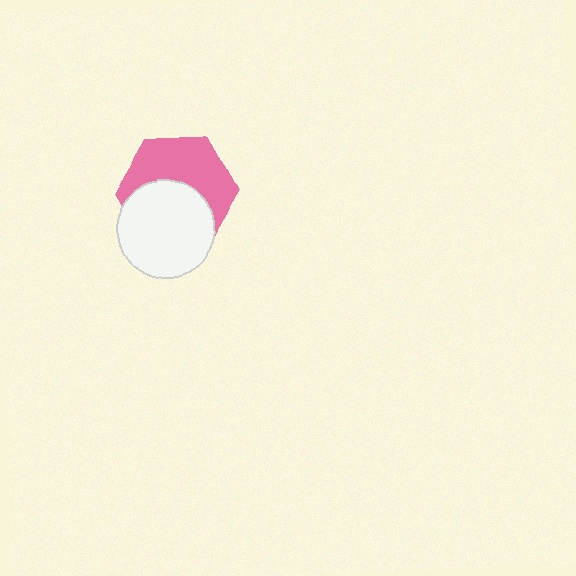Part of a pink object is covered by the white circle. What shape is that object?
It is a hexagon.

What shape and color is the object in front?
The object in front is a white circle.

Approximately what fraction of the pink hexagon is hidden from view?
Roughly 48% of the pink hexagon is hidden behind the white circle.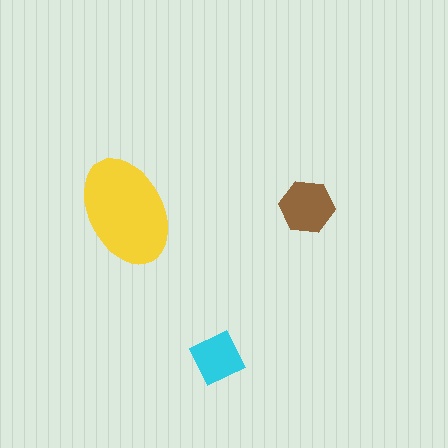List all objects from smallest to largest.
The cyan diamond, the brown hexagon, the yellow ellipse.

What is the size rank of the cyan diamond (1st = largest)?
3rd.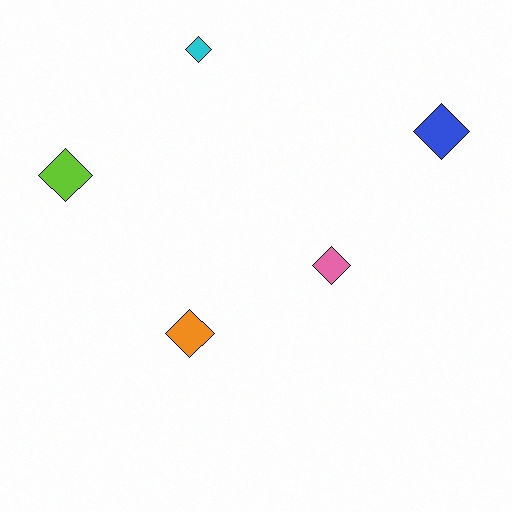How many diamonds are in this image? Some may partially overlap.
There are 5 diamonds.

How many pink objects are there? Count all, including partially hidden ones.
There is 1 pink object.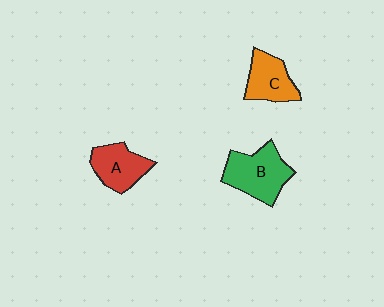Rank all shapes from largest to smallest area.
From largest to smallest: B (green), A (red), C (orange).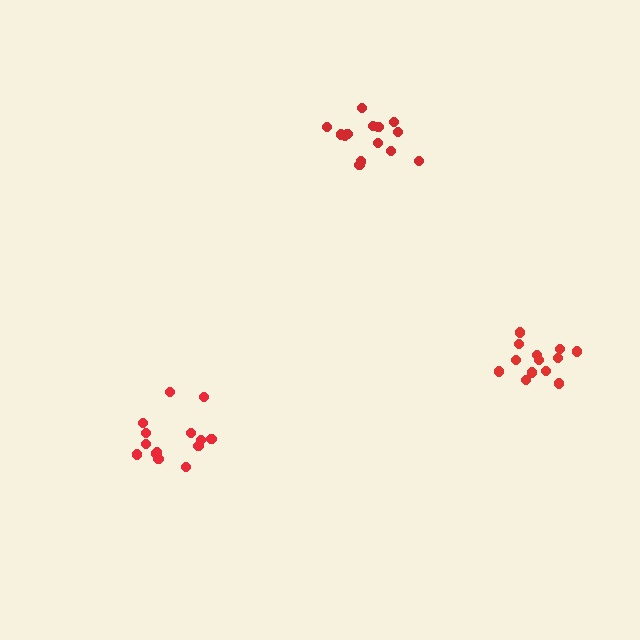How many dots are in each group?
Group 1: 14 dots, Group 2: 13 dots, Group 3: 14 dots (41 total).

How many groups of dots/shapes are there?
There are 3 groups.